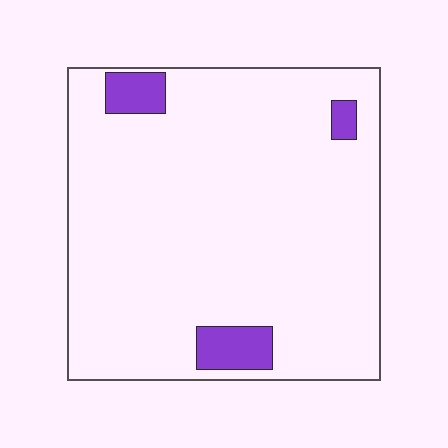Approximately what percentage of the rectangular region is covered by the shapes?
Approximately 5%.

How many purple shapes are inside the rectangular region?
3.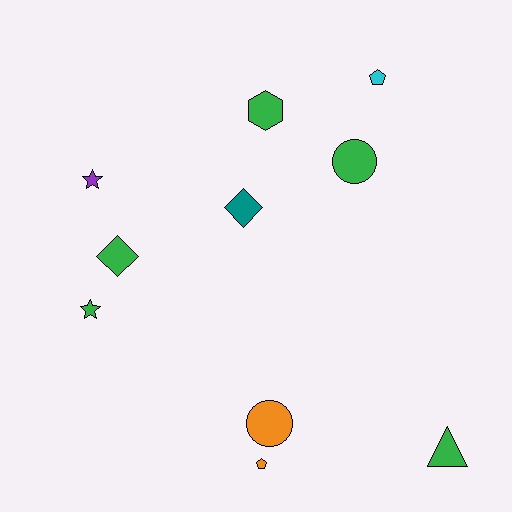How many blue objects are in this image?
There are no blue objects.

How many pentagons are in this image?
There are 2 pentagons.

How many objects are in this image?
There are 10 objects.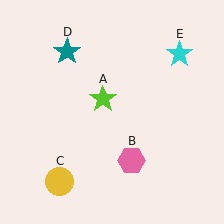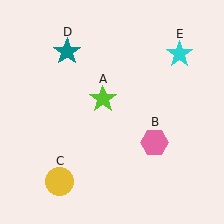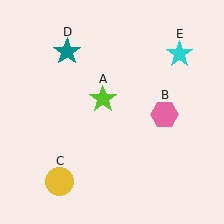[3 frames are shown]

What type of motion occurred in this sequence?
The pink hexagon (object B) rotated counterclockwise around the center of the scene.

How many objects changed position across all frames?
1 object changed position: pink hexagon (object B).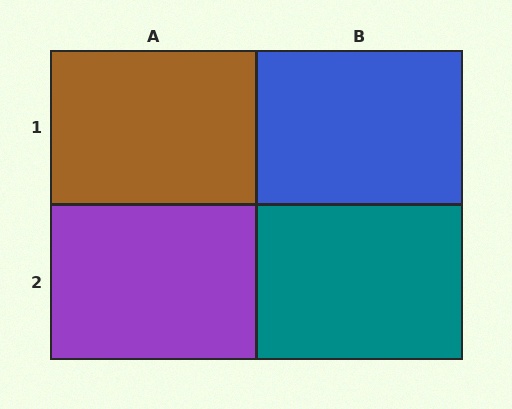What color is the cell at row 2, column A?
Purple.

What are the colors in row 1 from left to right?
Brown, blue.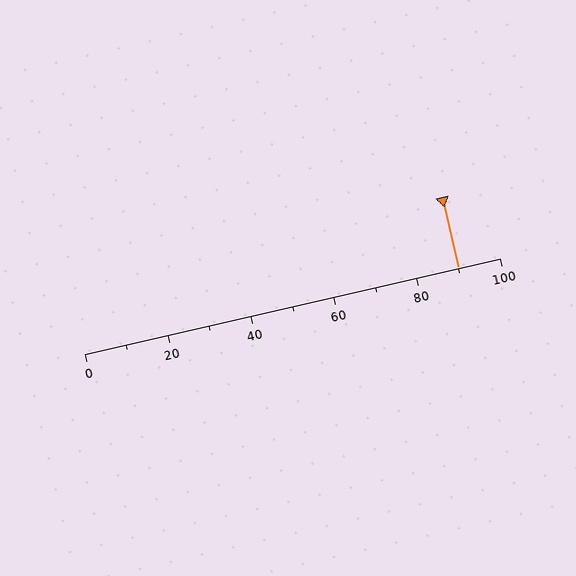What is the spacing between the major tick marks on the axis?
The major ticks are spaced 20 apart.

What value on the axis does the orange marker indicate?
The marker indicates approximately 90.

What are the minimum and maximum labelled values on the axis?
The axis runs from 0 to 100.